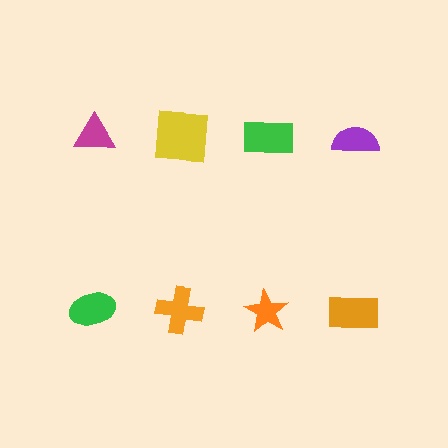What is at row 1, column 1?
A magenta triangle.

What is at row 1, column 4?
A purple semicircle.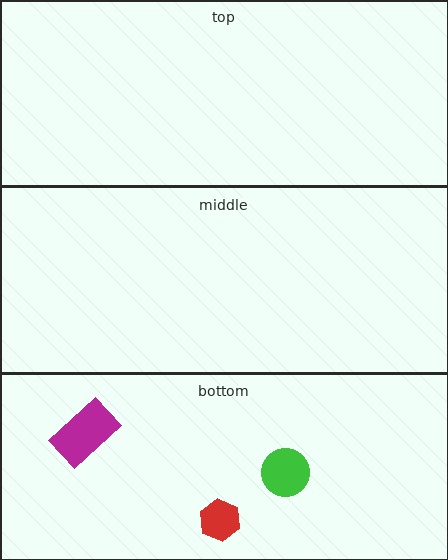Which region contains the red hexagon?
The bottom region.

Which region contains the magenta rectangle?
The bottom region.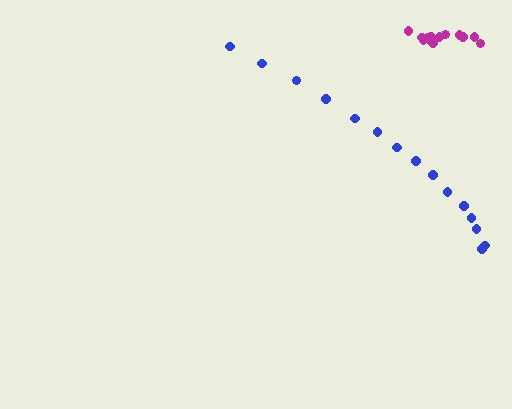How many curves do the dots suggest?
There are 2 distinct paths.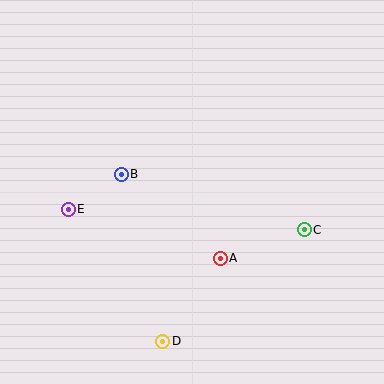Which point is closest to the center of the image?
Point A at (220, 258) is closest to the center.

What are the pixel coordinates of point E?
Point E is at (68, 209).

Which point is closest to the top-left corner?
Point B is closest to the top-left corner.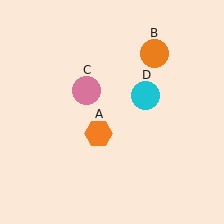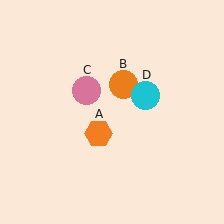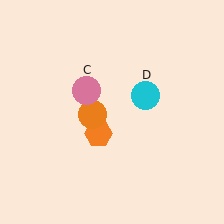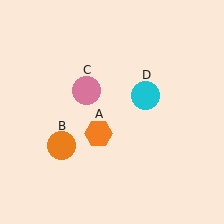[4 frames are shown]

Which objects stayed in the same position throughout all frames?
Orange hexagon (object A) and pink circle (object C) and cyan circle (object D) remained stationary.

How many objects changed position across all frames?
1 object changed position: orange circle (object B).